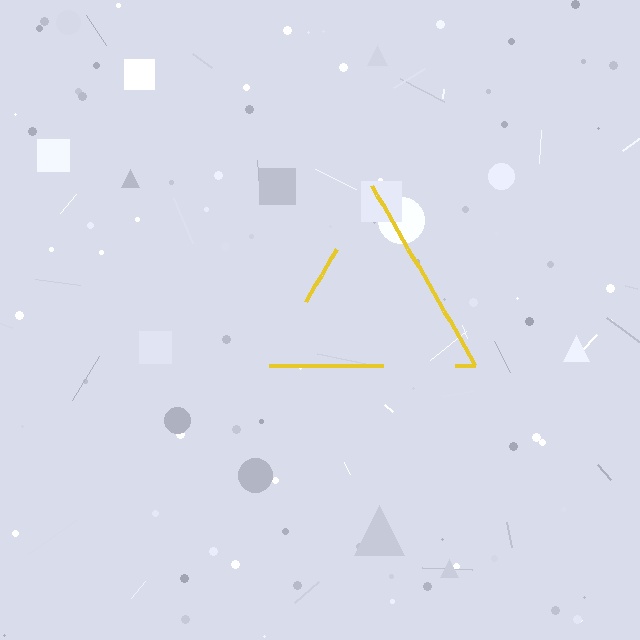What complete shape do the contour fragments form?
The contour fragments form a triangle.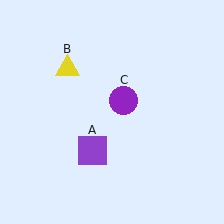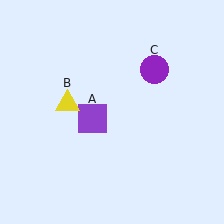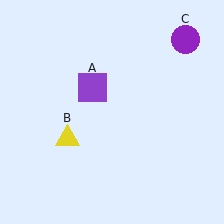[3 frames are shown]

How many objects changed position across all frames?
3 objects changed position: purple square (object A), yellow triangle (object B), purple circle (object C).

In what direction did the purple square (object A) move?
The purple square (object A) moved up.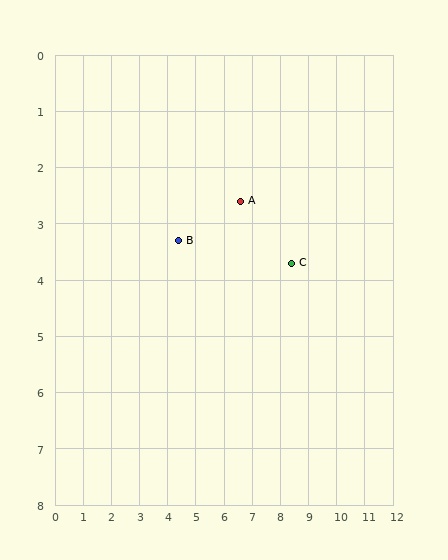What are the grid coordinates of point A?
Point A is at approximately (6.6, 2.6).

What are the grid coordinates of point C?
Point C is at approximately (8.4, 3.7).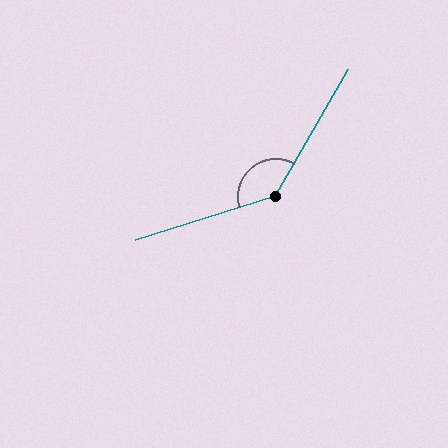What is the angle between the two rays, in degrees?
Approximately 137 degrees.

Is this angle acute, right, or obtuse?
It is obtuse.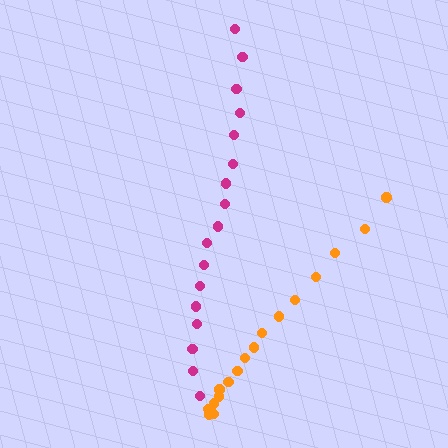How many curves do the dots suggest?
There are 2 distinct paths.